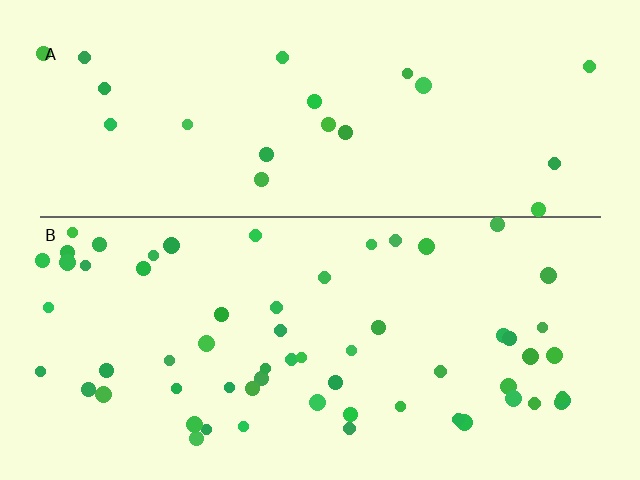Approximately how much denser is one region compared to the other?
Approximately 2.8× — region B over region A.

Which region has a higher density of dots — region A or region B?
B (the bottom).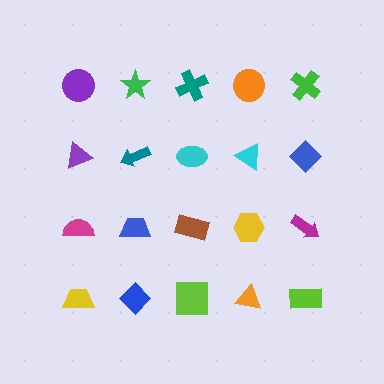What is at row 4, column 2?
A blue diamond.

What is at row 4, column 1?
A yellow trapezoid.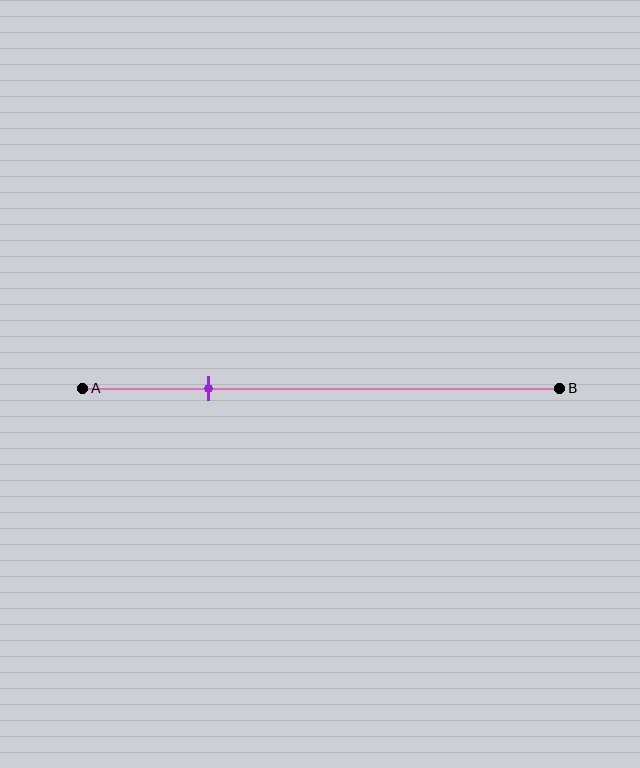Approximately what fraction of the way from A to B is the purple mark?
The purple mark is approximately 25% of the way from A to B.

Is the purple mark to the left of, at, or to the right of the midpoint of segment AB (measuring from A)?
The purple mark is to the left of the midpoint of segment AB.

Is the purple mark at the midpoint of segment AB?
No, the mark is at about 25% from A, not at the 50% midpoint.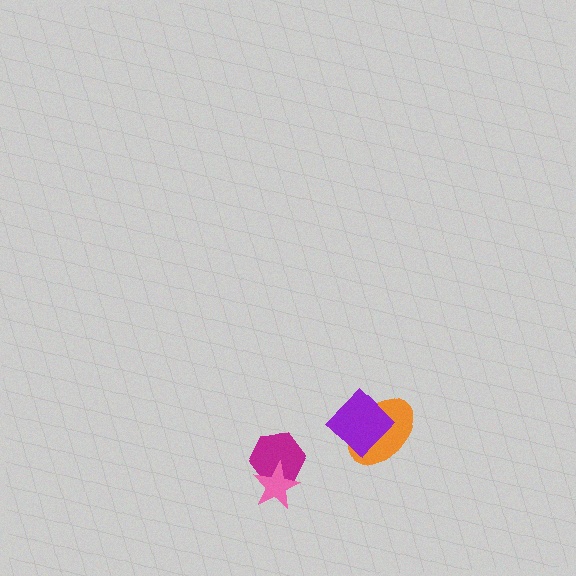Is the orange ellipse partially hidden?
Yes, it is partially covered by another shape.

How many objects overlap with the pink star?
1 object overlaps with the pink star.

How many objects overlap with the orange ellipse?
1 object overlaps with the orange ellipse.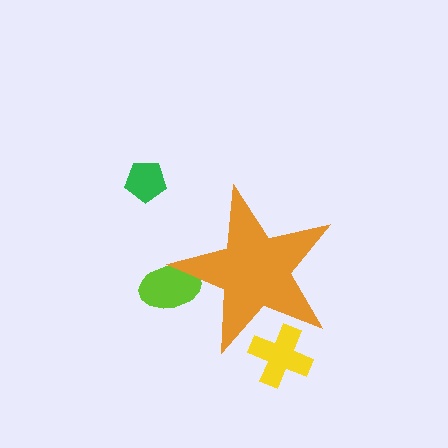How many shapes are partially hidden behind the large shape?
2 shapes are partially hidden.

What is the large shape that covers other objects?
An orange star.